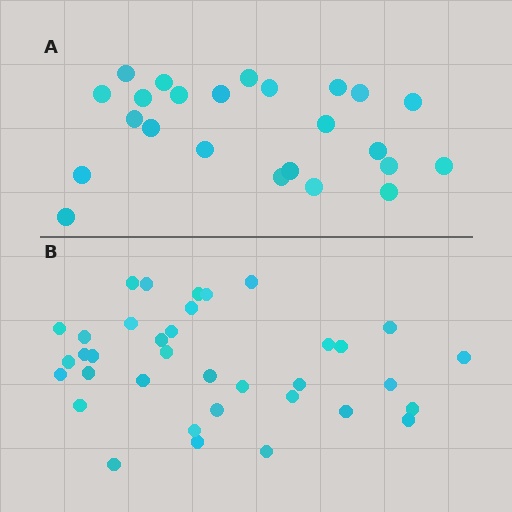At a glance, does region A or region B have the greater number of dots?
Region B (the bottom region) has more dots.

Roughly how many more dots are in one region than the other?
Region B has roughly 12 or so more dots than region A.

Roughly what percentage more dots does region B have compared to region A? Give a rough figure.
About 50% more.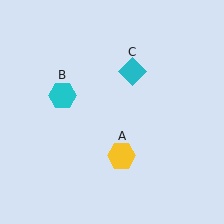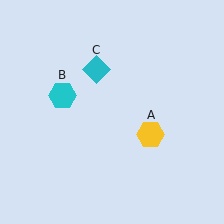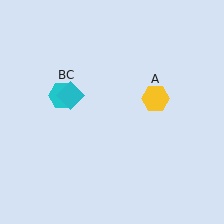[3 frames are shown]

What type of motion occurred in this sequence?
The yellow hexagon (object A), cyan diamond (object C) rotated counterclockwise around the center of the scene.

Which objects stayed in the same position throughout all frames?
Cyan hexagon (object B) remained stationary.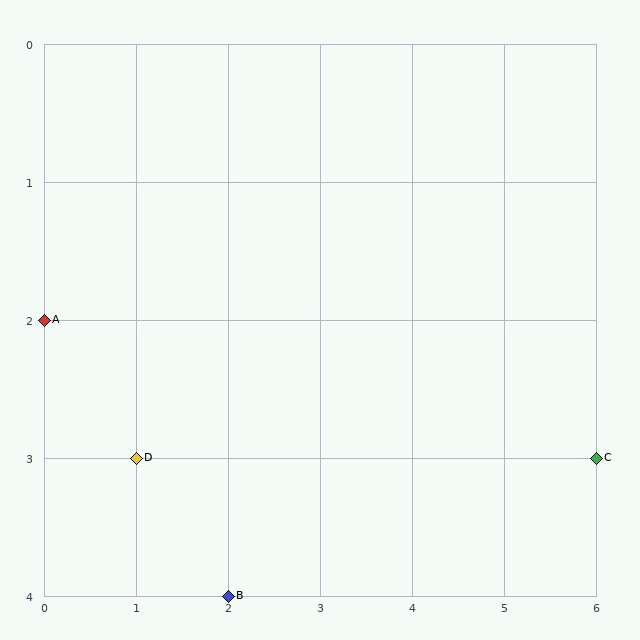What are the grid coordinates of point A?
Point A is at grid coordinates (0, 2).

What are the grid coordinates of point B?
Point B is at grid coordinates (2, 4).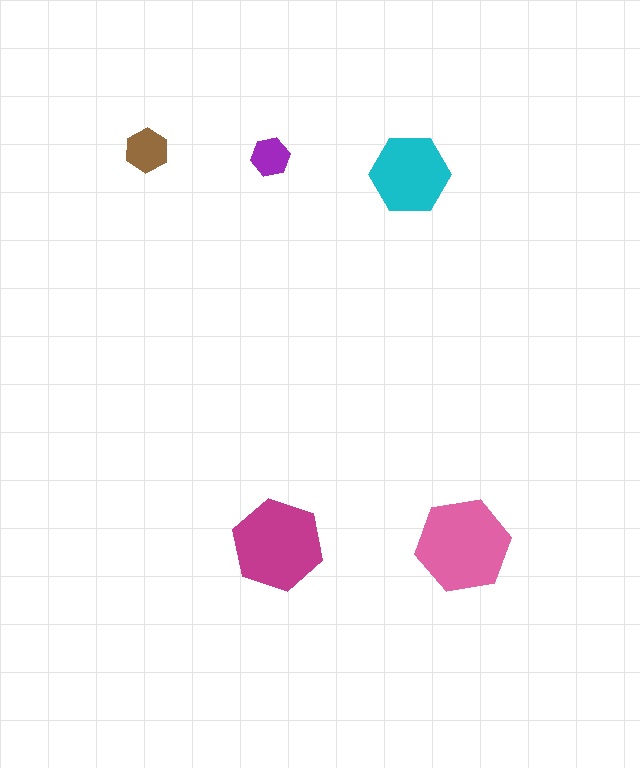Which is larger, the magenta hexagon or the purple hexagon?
The magenta one.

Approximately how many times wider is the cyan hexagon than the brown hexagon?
About 2 times wider.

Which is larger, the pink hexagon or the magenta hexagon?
The pink one.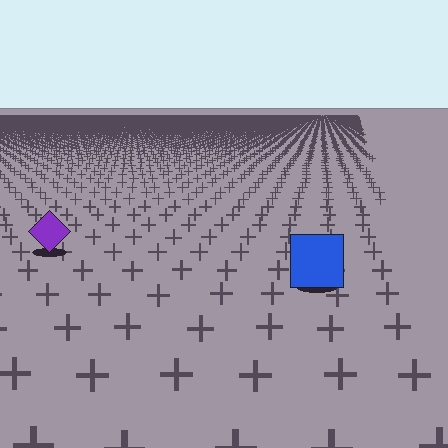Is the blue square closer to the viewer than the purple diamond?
Yes. The blue square is closer — you can tell from the texture gradient: the ground texture is coarser near it.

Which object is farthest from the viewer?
The purple diamond is farthest from the viewer. It appears smaller and the ground texture around it is denser.